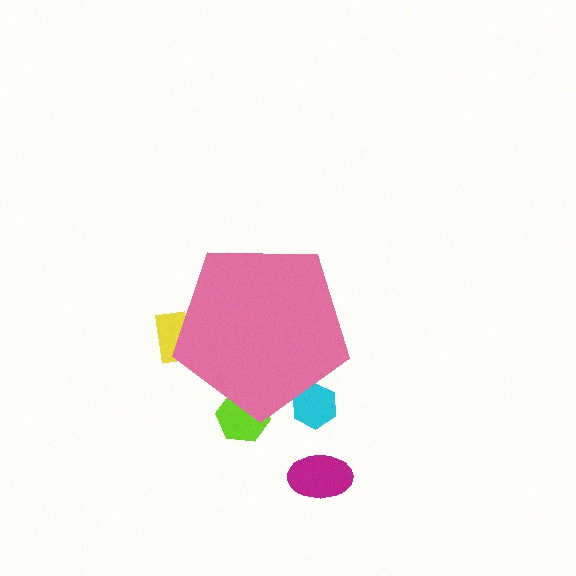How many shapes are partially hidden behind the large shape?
3 shapes are partially hidden.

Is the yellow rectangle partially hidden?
Yes, the yellow rectangle is partially hidden behind the pink pentagon.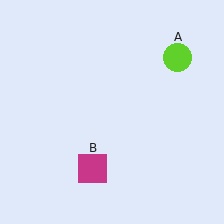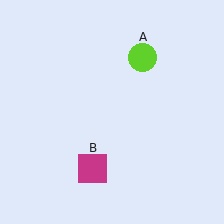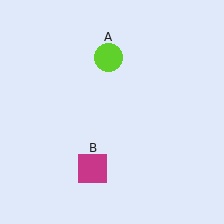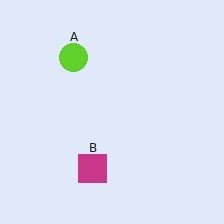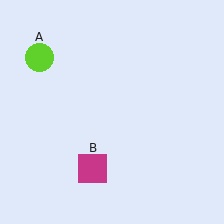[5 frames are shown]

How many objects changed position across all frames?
1 object changed position: lime circle (object A).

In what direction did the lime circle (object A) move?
The lime circle (object A) moved left.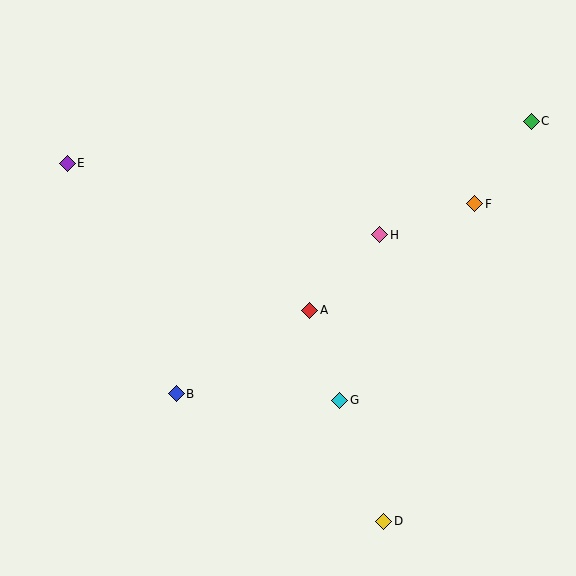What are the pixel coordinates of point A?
Point A is at (310, 311).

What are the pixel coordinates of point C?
Point C is at (531, 121).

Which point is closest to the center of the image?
Point A at (310, 311) is closest to the center.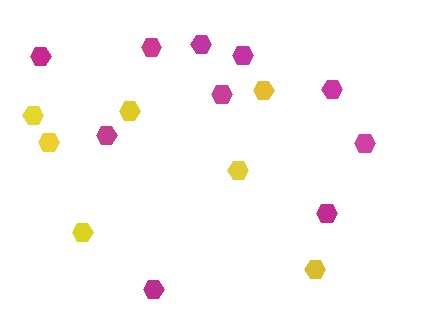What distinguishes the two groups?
There are 2 groups: one group of magenta hexagons (10) and one group of yellow hexagons (7).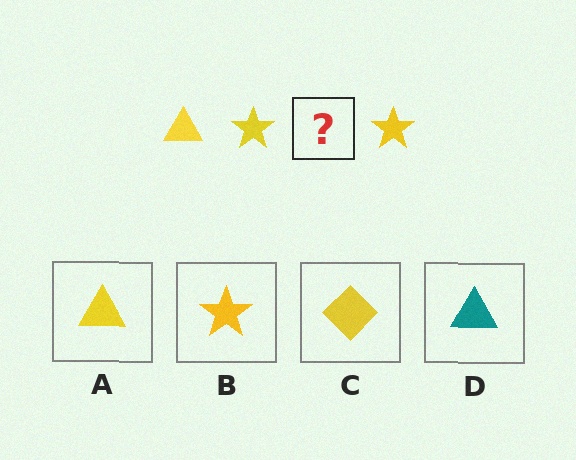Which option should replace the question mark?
Option A.